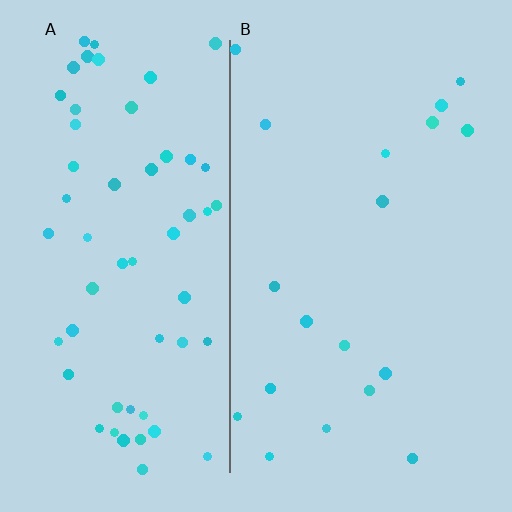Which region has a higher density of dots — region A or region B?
A (the left).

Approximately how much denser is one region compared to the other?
Approximately 3.1× — region A over region B.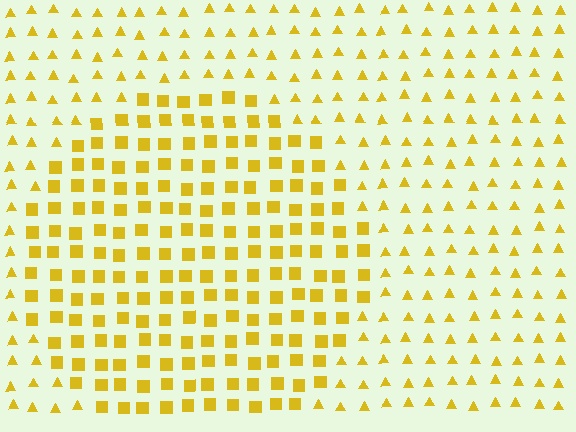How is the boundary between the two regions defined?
The boundary is defined by a change in element shape: squares inside vs. triangles outside. All elements share the same color and spacing.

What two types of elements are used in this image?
The image uses squares inside the circle region and triangles outside it.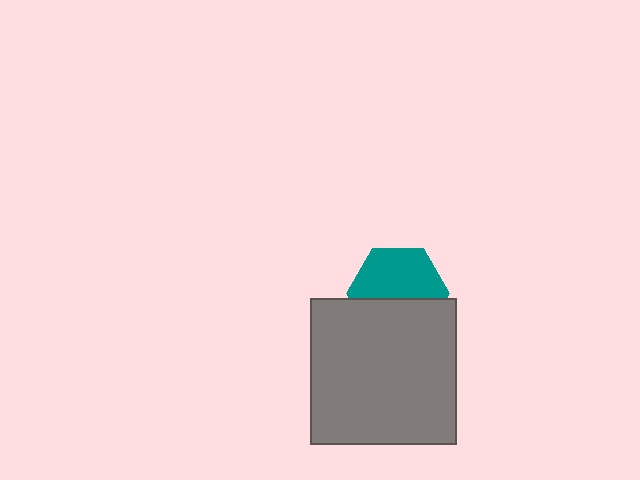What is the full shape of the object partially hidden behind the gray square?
The partially hidden object is a teal hexagon.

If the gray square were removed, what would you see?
You would see the complete teal hexagon.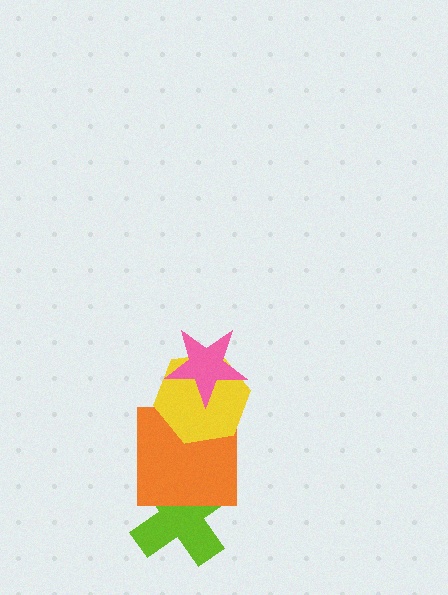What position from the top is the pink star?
The pink star is 1st from the top.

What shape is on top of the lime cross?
The orange square is on top of the lime cross.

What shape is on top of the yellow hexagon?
The pink star is on top of the yellow hexagon.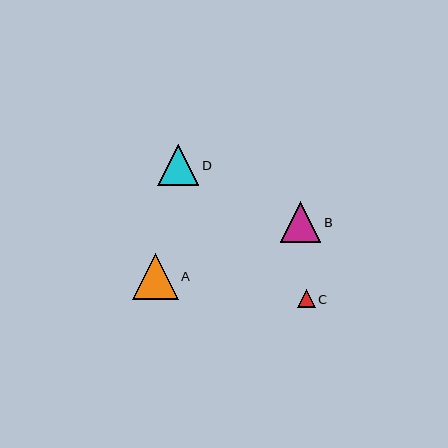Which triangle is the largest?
Triangle A is the largest with a size of approximately 46 pixels.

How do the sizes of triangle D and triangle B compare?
Triangle D and triangle B are approximately the same size.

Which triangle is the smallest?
Triangle C is the smallest with a size of approximately 18 pixels.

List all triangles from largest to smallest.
From largest to smallest: A, D, B, C.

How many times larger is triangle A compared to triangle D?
Triangle A is approximately 1.1 times the size of triangle D.